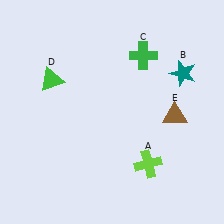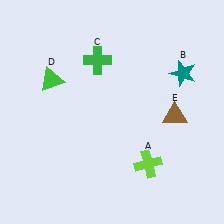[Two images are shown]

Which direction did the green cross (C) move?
The green cross (C) moved left.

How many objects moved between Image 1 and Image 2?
1 object moved between the two images.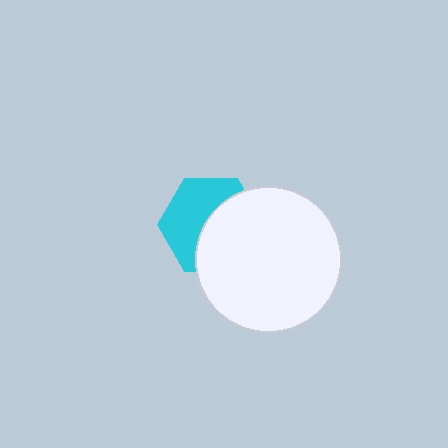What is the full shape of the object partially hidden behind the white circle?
The partially hidden object is a cyan hexagon.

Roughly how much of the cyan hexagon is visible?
About half of it is visible (roughly 50%).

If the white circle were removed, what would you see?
You would see the complete cyan hexagon.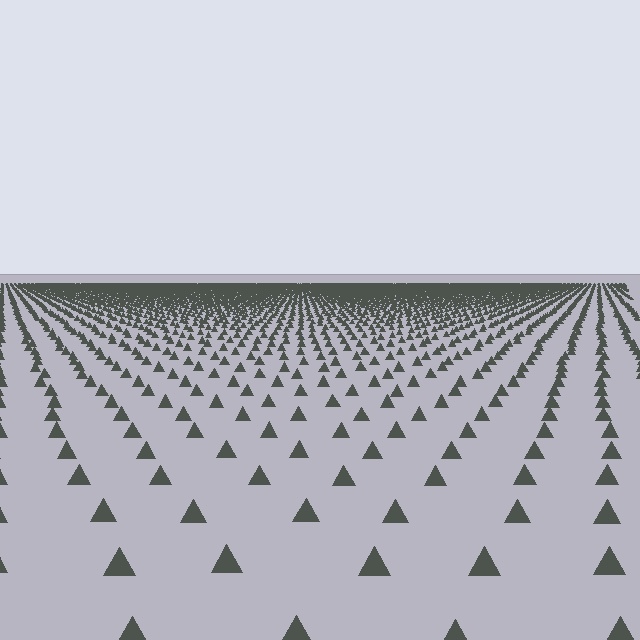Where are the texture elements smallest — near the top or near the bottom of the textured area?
Near the top.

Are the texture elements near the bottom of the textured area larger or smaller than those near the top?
Larger. Near the bottom, elements are closer to the viewer and appear at a bigger on-screen size.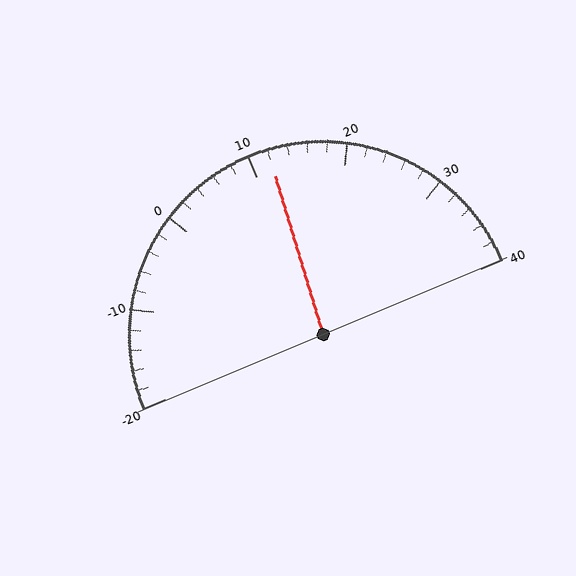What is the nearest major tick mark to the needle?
The nearest major tick mark is 10.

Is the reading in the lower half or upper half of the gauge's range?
The reading is in the upper half of the range (-20 to 40).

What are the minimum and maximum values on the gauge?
The gauge ranges from -20 to 40.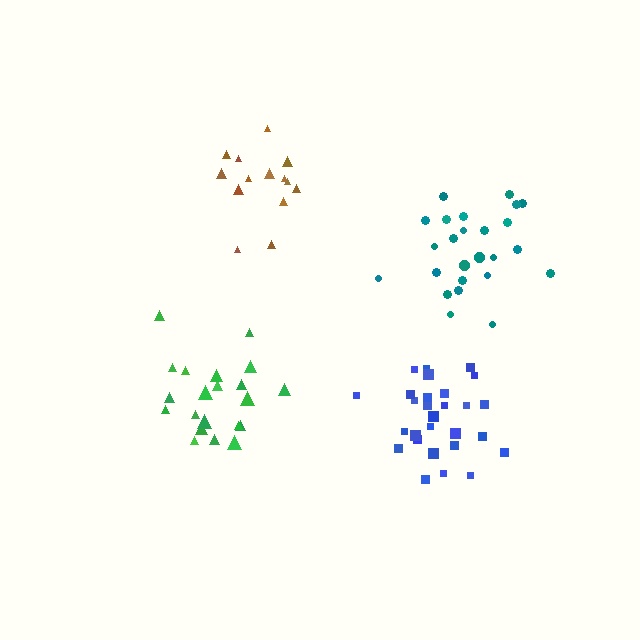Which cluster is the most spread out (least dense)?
Teal.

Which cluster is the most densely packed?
Blue.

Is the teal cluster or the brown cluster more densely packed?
Brown.